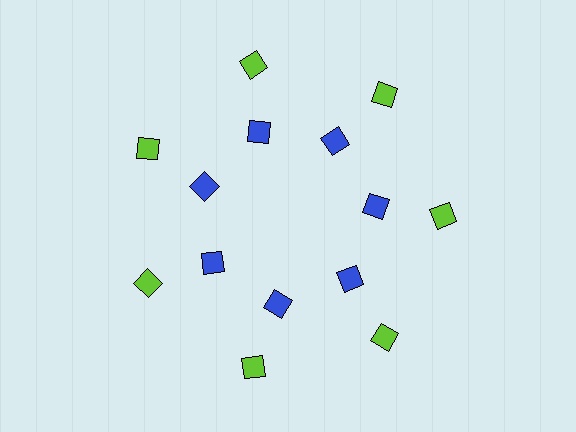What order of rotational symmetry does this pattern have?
This pattern has 7-fold rotational symmetry.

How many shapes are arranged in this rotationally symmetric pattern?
There are 14 shapes, arranged in 7 groups of 2.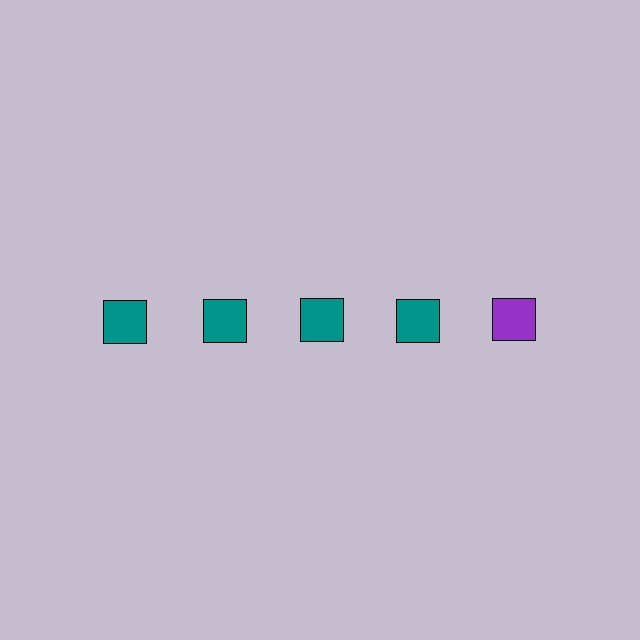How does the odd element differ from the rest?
It has a different color: purple instead of teal.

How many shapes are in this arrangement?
There are 5 shapes arranged in a grid pattern.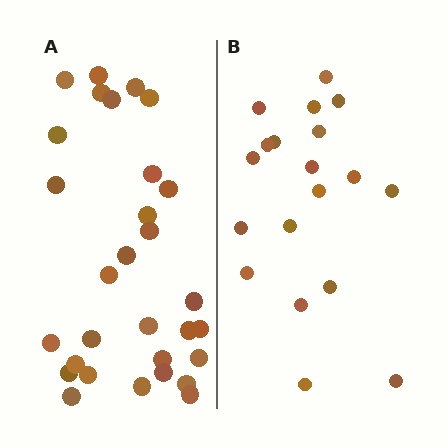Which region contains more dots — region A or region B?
Region A (the left region) has more dots.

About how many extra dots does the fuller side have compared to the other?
Region A has roughly 12 or so more dots than region B.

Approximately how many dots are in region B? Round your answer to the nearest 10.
About 20 dots. (The exact count is 19, which rounds to 20.)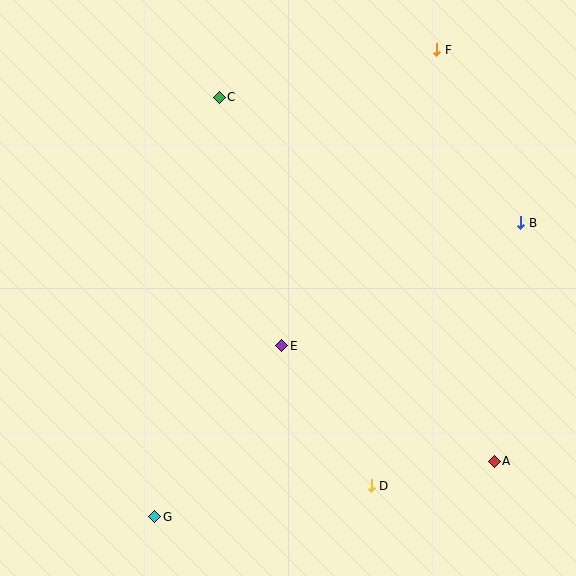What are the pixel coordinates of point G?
Point G is at (154, 517).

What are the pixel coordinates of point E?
Point E is at (282, 346).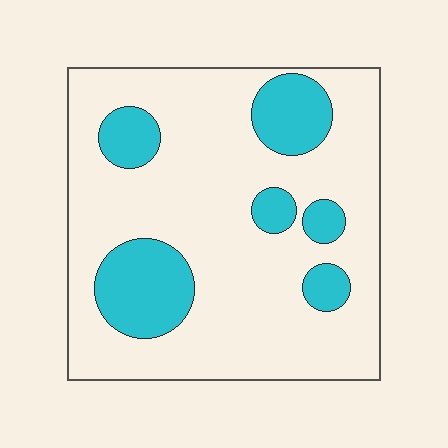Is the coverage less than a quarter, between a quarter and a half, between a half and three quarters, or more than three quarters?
Less than a quarter.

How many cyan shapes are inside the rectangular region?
6.